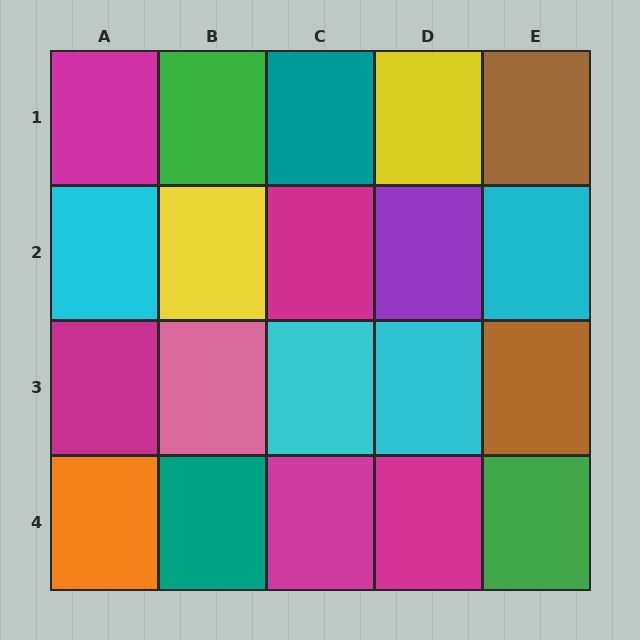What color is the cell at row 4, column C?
Magenta.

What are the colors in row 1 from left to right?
Magenta, green, teal, yellow, brown.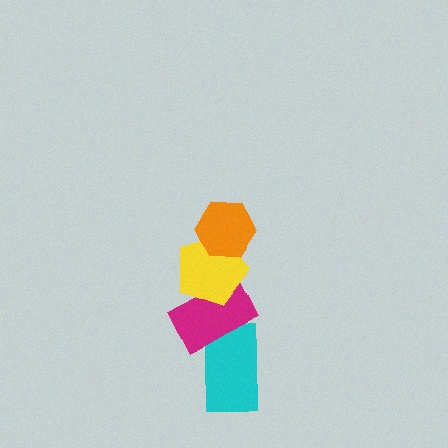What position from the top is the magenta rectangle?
The magenta rectangle is 3rd from the top.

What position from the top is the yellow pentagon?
The yellow pentagon is 2nd from the top.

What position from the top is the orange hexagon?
The orange hexagon is 1st from the top.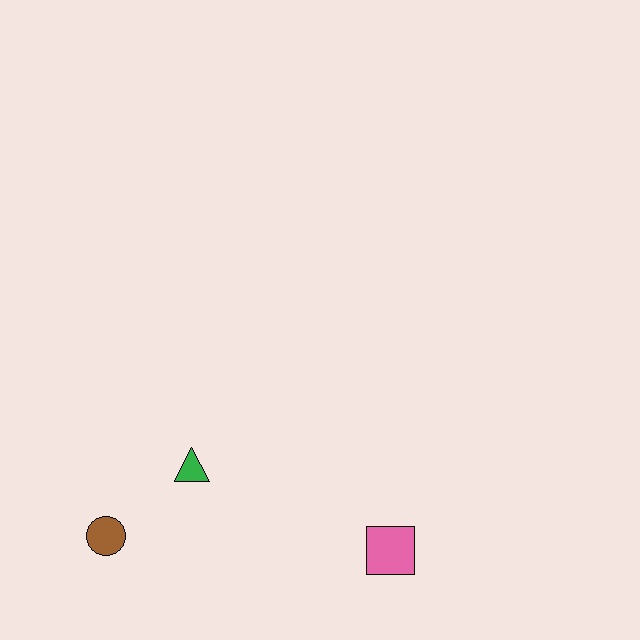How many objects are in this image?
There are 3 objects.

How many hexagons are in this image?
There are no hexagons.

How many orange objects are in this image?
There are no orange objects.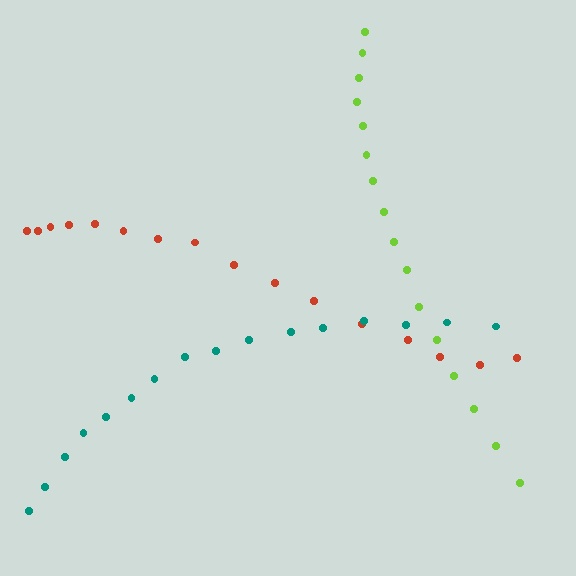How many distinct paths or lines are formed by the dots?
There are 3 distinct paths.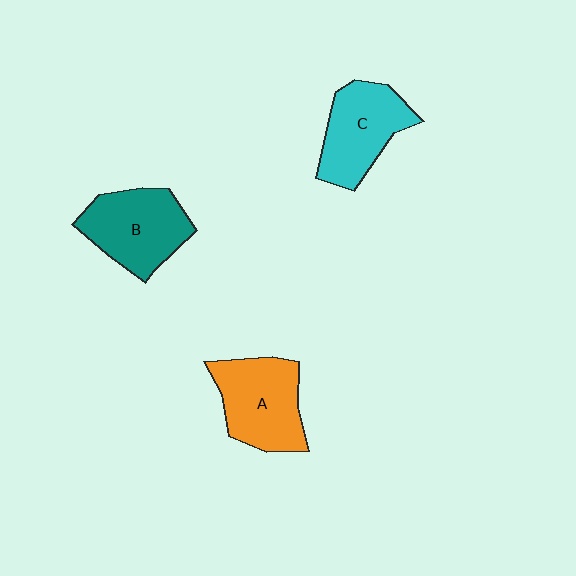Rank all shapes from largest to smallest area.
From largest to smallest: A (orange), B (teal), C (cyan).